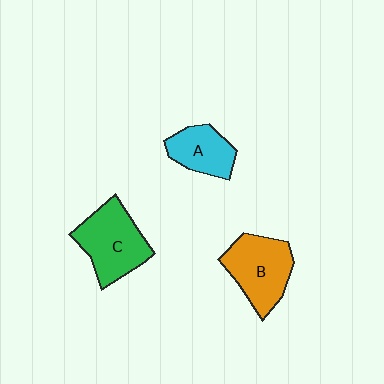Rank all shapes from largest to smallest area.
From largest to smallest: C (green), B (orange), A (cyan).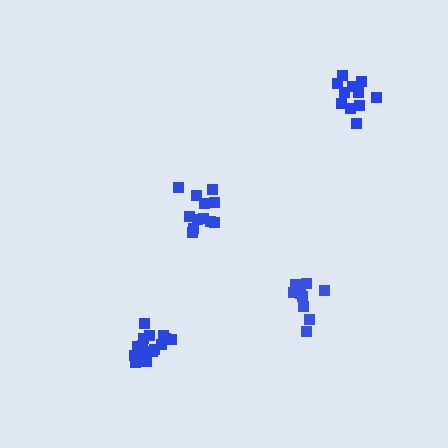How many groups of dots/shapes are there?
There are 4 groups.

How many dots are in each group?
Group 1: 11 dots, Group 2: 10 dots, Group 3: 12 dots, Group 4: 15 dots (48 total).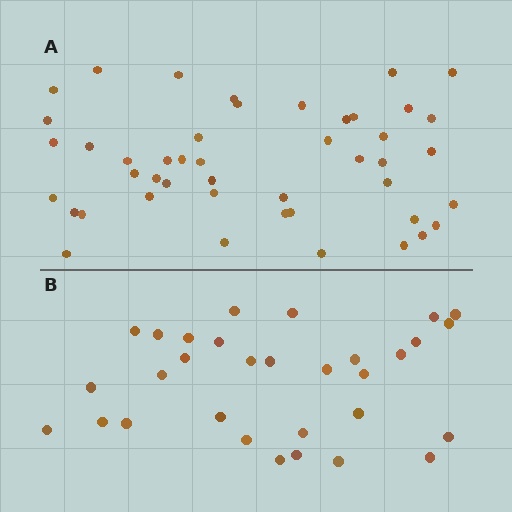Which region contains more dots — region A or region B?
Region A (the top region) has more dots.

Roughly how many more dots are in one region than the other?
Region A has approximately 15 more dots than region B.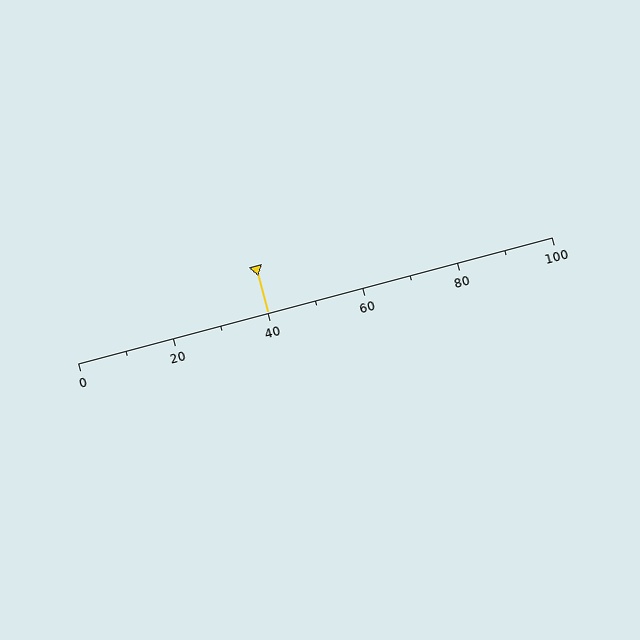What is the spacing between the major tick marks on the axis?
The major ticks are spaced 20 apart.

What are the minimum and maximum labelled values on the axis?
The axis runs from 0 to 100.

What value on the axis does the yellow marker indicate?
The marker indicates approximately 40.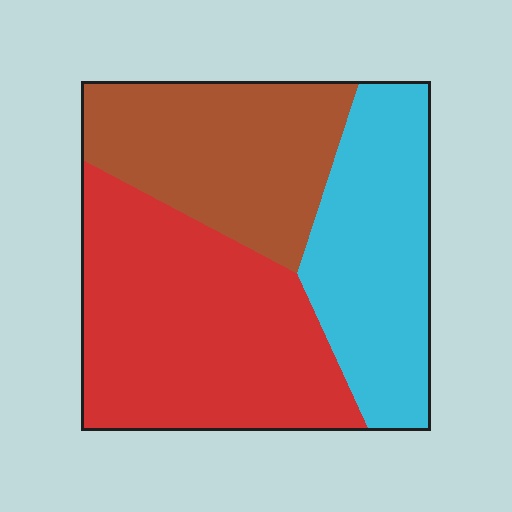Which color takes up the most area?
Red, at roughly 45%.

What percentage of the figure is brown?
Brown takes up between a sixth and a third of the figure.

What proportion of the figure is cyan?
Cyan covers around 30% of the figure.